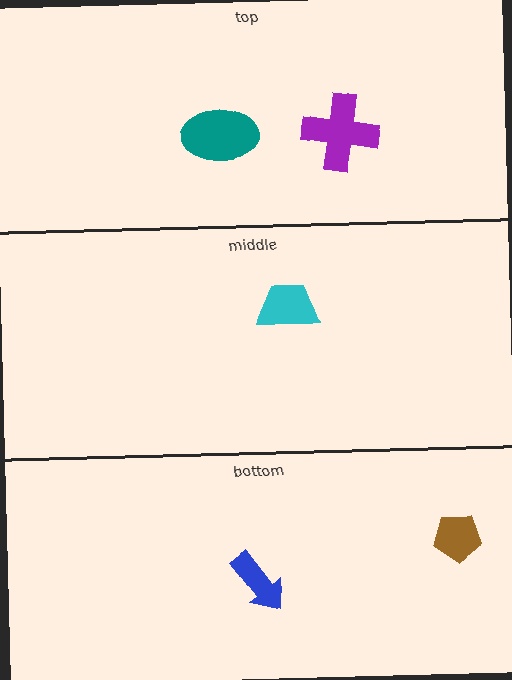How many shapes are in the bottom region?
2.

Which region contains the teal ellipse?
The top region.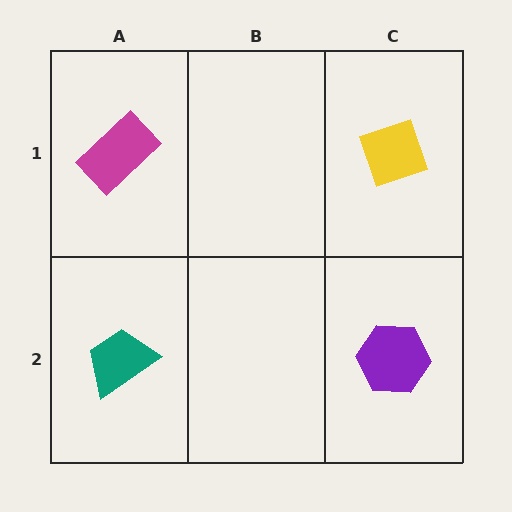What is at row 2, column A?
A teal trapezoid.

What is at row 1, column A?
A magenta rectangle.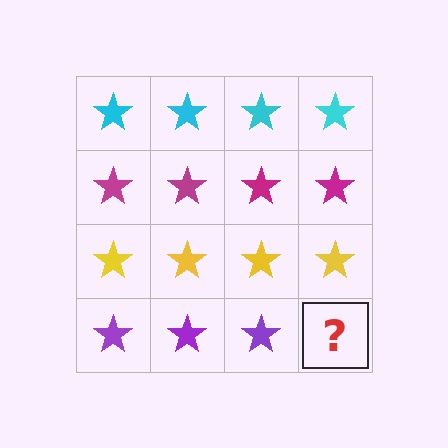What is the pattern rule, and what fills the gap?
The rule is that each row has a consistent color. The gap should be filled with a purple star.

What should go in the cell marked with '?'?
The missing cell should contain a purple star.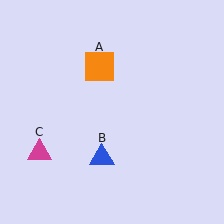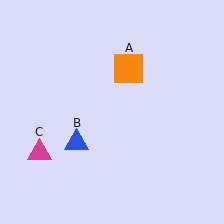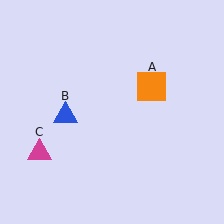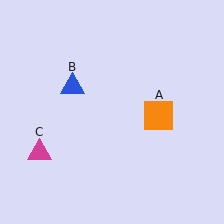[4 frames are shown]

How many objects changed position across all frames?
2 objects changed position: orange square (object A), blue triangle (object B).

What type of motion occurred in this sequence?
The orange square (object A), blue triangle (object B) rotated clockwise around the center of the scene.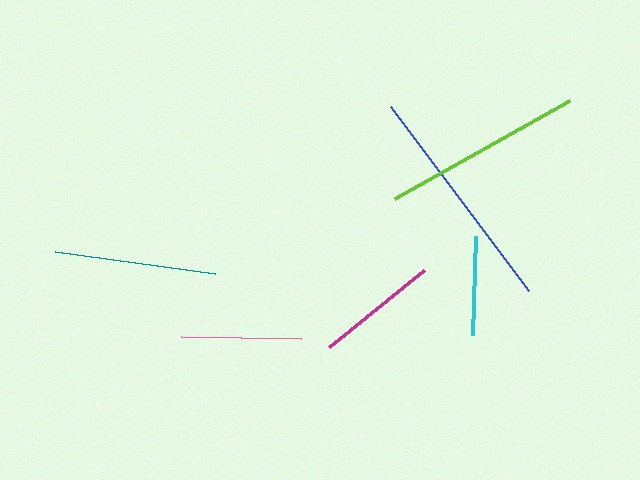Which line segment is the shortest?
The cyan line is the shortest at approximately 99 pixels.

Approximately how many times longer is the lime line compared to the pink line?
The lime line is approximately 1.7 times the length of the pink line.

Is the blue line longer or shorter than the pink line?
The blue line is longer than the pink line.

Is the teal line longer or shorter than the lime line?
The lime line is longer than the teal line.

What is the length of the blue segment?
The blue segment is approximately 231 pixels long.